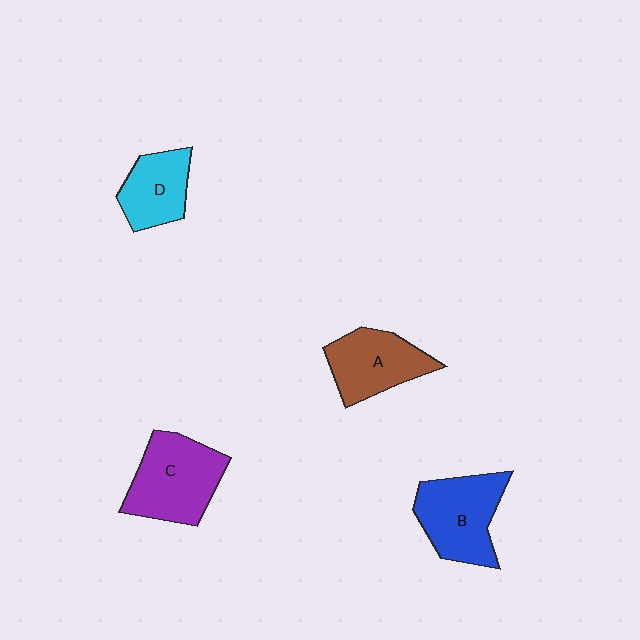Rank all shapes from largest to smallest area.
From largest to smallest: C (purple), B (blue), A (brown), D (cyan).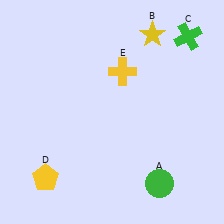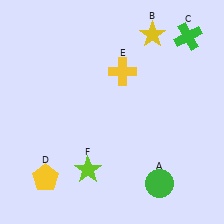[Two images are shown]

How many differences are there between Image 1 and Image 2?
There is 1 difference between the two images.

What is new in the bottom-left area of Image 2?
A lime star (F) was added in the bottom-left area of Image 2.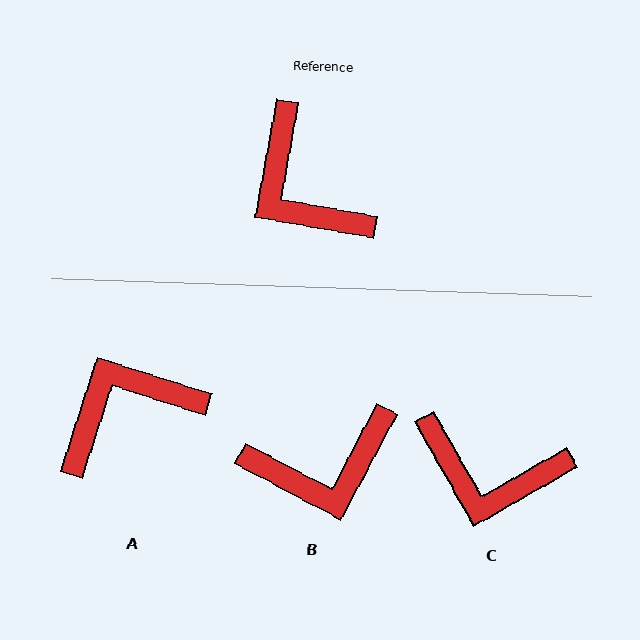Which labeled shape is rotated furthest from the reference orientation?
A, about 98 degrees away.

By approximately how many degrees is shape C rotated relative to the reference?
Approximately 40 degrees counter-clockwise.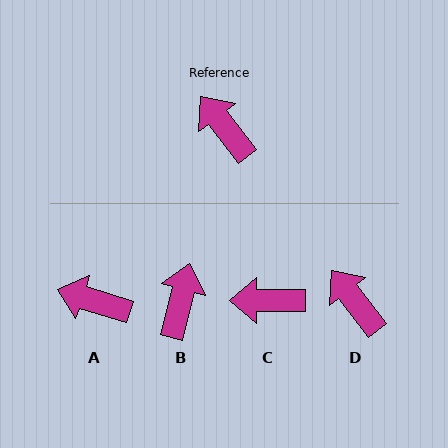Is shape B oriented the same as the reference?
No, it is off by about 52 degrees.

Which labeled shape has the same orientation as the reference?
D.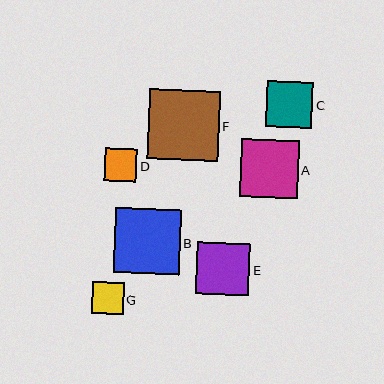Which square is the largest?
Square F is the largest with a size of approximately 71 pixels.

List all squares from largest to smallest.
From largest to smallest: F, B, A, E, C, D, G.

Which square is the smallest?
Square G is the smallest with a size of approximately 32 pixels.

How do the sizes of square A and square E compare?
Square A and square E are approximately the same size.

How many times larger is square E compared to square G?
Square E is approximately 1.7 times the size of square G.